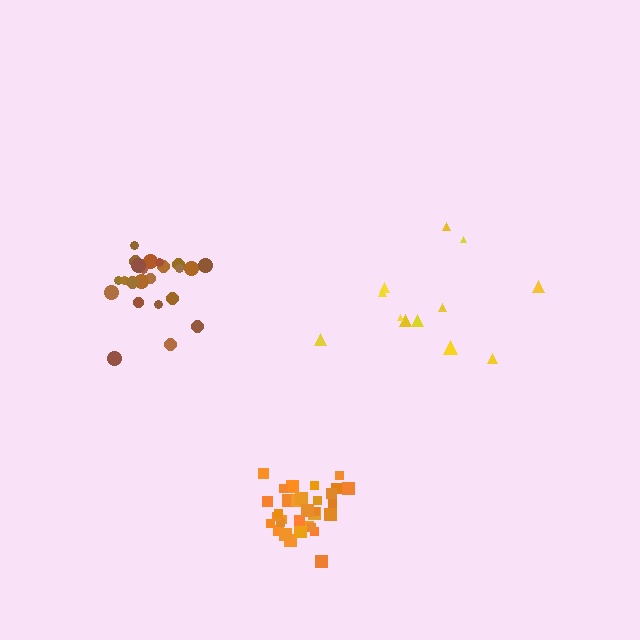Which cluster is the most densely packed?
Orange.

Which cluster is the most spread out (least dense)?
Yellow.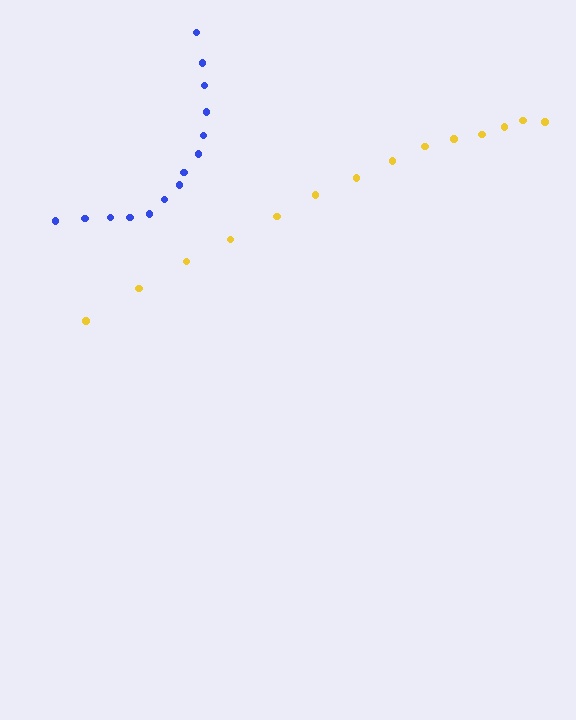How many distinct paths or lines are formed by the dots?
There are 2 distinct paths.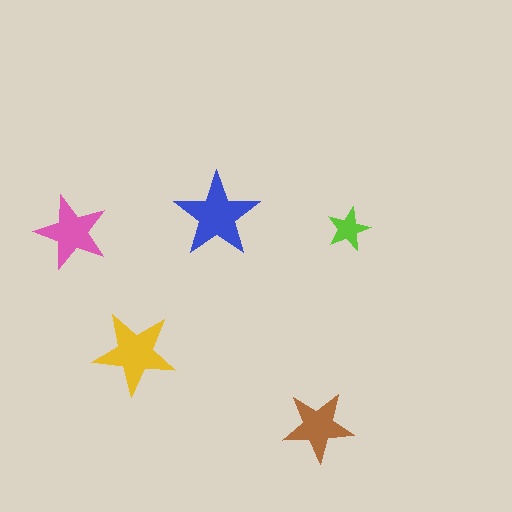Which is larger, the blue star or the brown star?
The blue one.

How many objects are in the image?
There are 5 objects in the image.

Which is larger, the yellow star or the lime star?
The yellow one.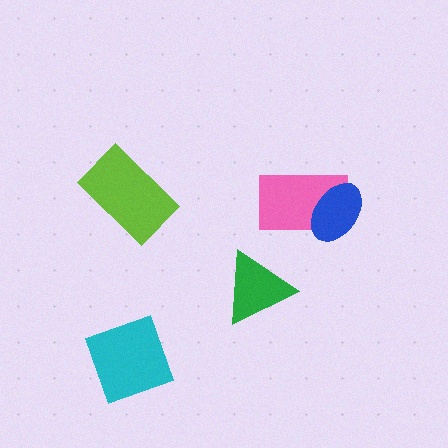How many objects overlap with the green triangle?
0 objects overlap with the green triangle.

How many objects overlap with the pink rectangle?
1 object overlaps with the pink rectangle.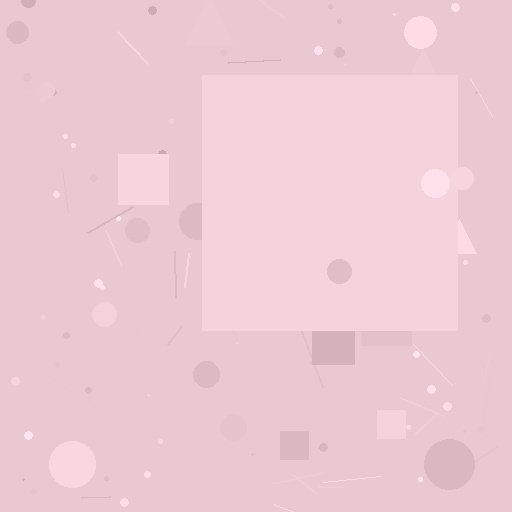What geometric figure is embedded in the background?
A square is embedded in the background.